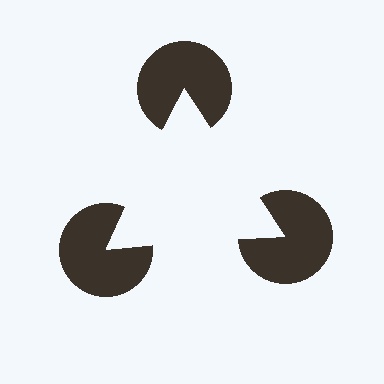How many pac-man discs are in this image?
There are 3 — one at each vertex of the illusory triangle.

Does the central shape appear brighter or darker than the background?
It typically appears slightly brighter than the background, even though no actual brightness change is drawn.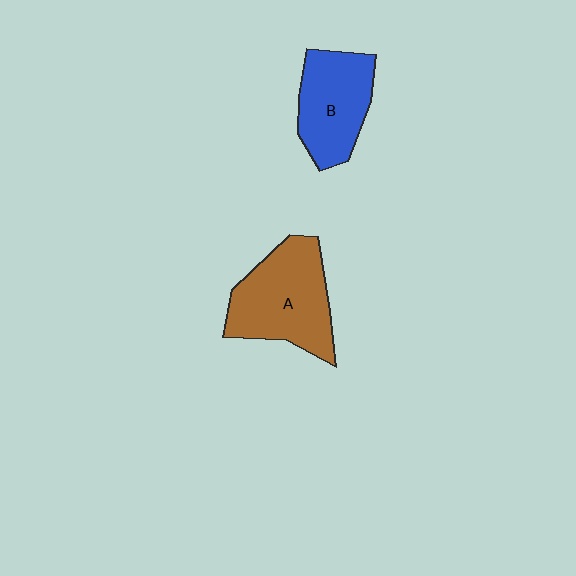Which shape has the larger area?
Shape A (brown).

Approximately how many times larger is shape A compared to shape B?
Approximately 1.3 times.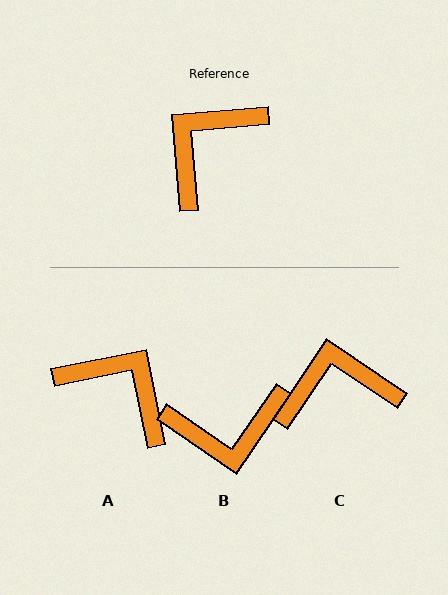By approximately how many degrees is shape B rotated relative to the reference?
Approximately 141 degrees counter-clockwise.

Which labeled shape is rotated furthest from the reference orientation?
B, about 141 degrees away.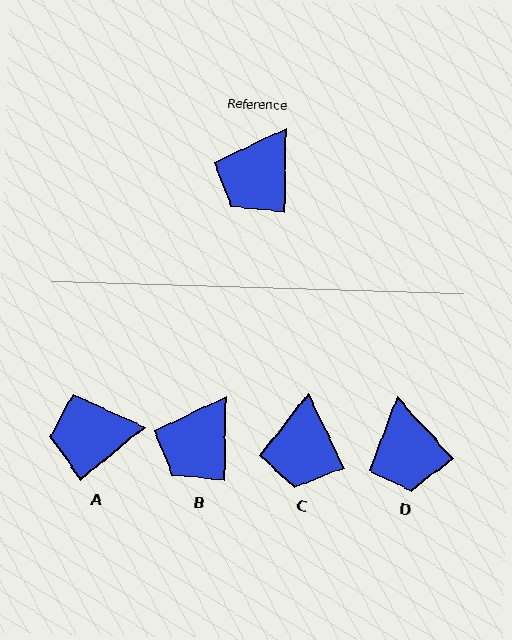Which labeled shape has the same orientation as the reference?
B.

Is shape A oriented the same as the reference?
No, it is off by about 50 degrees.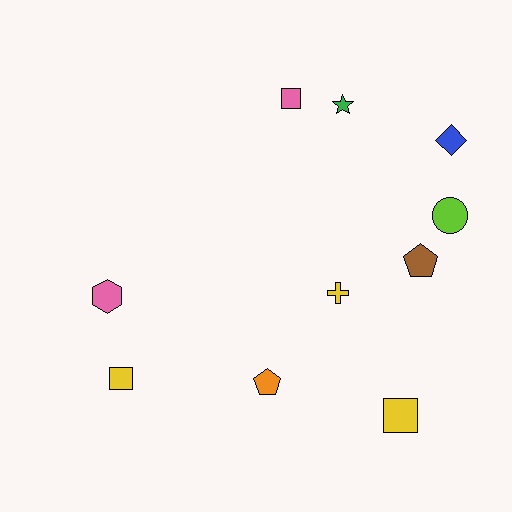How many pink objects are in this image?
There are 2 pink objects.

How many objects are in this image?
There are 10 objects.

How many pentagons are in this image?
There are 2 pentagons.